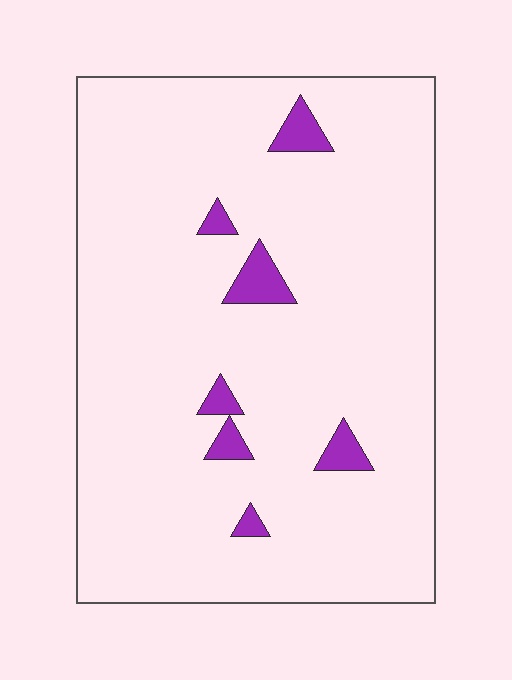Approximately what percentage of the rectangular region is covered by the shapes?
Approximately 5%.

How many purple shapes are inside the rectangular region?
7.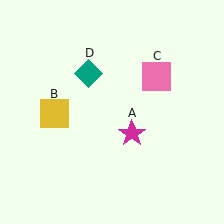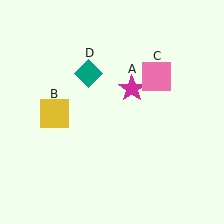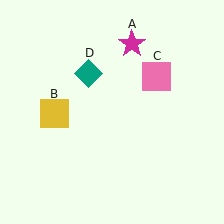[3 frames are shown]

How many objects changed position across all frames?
1 object changed position: magenta star (object A).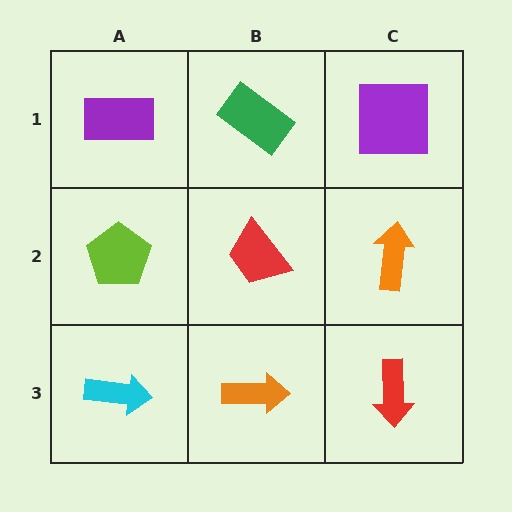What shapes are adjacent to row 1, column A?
A lime pentagon (row 2, column A), a green rectangle (row 1, column B).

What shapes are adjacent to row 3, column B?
A red trapezoid (row 2, column B), a cyan arrow (row 3, column A), a red arrow (row 3, column C).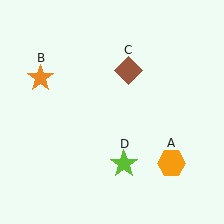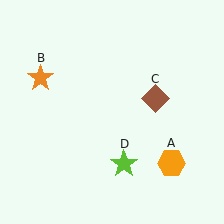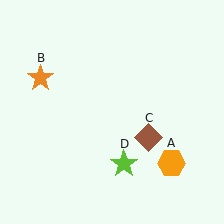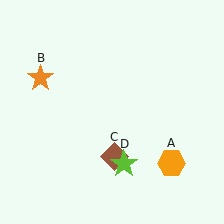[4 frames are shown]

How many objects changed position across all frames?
1 object changed position: brown diamond (object C).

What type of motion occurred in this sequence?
The brown diamond (object C) rotated clockwise around the center of the scene.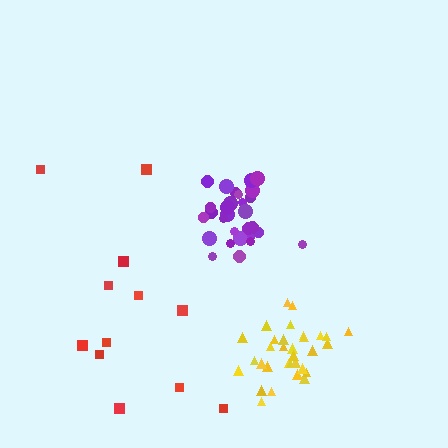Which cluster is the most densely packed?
Yellow.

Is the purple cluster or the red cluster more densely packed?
Purple.